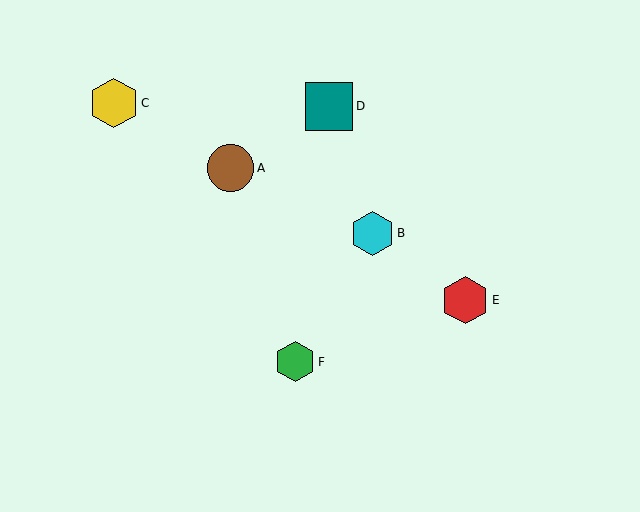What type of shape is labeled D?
Shape D is a teal square.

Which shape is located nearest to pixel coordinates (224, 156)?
The brown circle (labeled A) at (230, 168) is nearest to that location.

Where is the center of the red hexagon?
The center of the red hexagon is at (465, 300).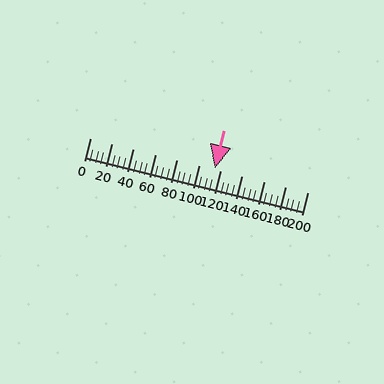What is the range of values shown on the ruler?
The ruler shows values from 0 to 200.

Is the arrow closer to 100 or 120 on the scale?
The arrow is closer to 120.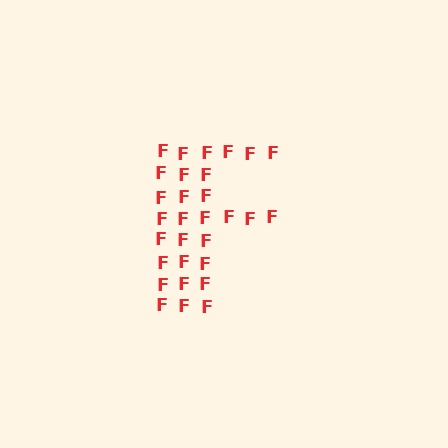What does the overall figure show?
The overall figure shows the letter F.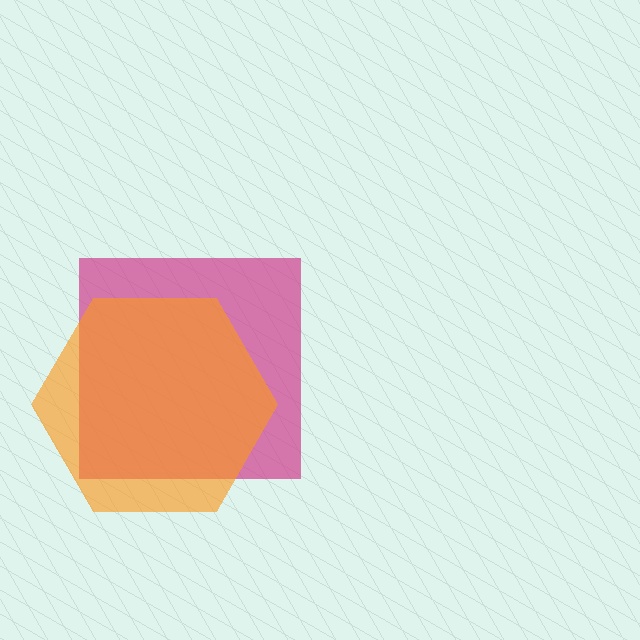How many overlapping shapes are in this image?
There are 2 overlapping shapes in the image.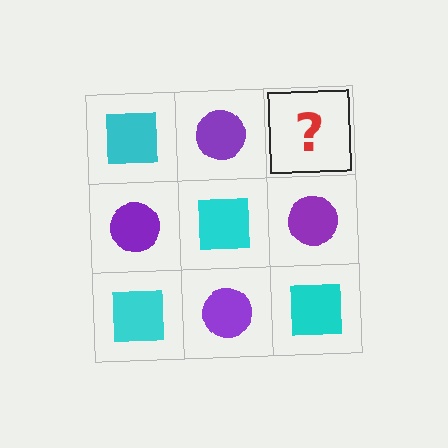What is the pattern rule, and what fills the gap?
The rule is that it alternates cyan square and purple circle in a checkerboard pattern. The gap should be filled with a cyan square.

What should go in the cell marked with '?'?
The missing cell should contain a cyan square.